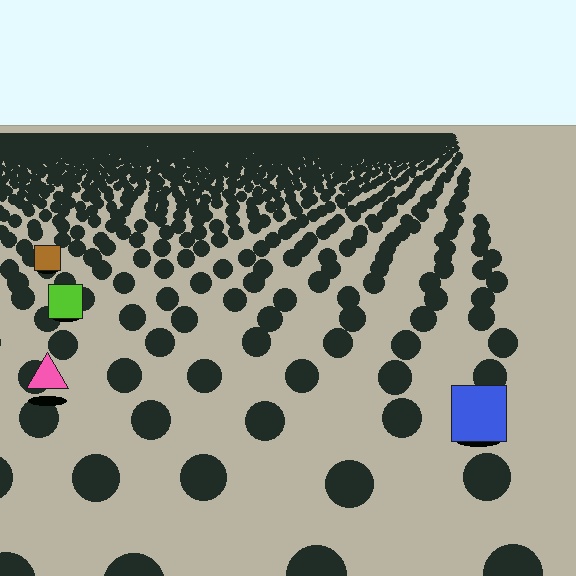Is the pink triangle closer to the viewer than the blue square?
No. The blue square is closer — you can tell from the texture gradient: the ground texture is coarser near it.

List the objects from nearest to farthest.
From nearest to farthest: the blue square, the pink triangle, the lime square, the brown square.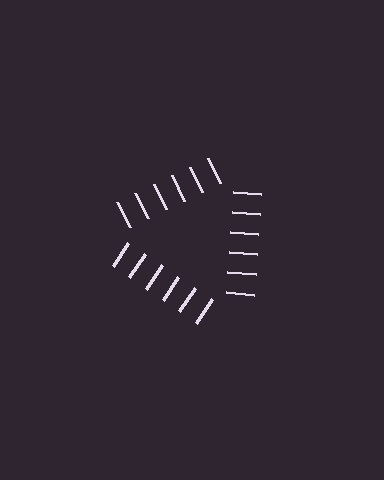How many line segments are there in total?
18 — 6 along each of the 3 edges.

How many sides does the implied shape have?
3 sides — the line-ends trace a triangle.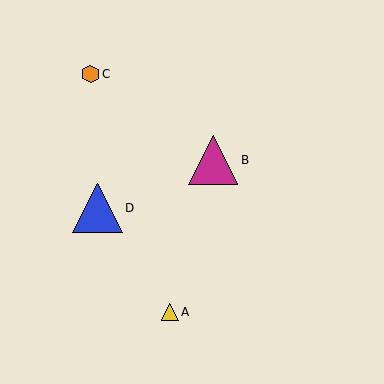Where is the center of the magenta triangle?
The center of the magenta triangle is at (213, 160).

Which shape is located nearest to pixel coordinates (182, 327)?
The yellow triangle (labeled A) at (170, 312) is nearest to that location.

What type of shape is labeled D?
Shape D is a blue triangle.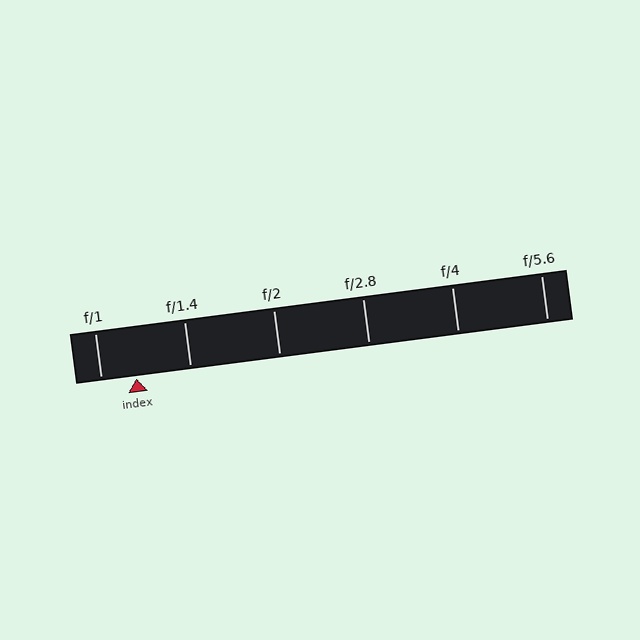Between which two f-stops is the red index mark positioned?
The index mark is between f/1 and f/1.4.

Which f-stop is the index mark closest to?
The index mark is closest to f/1.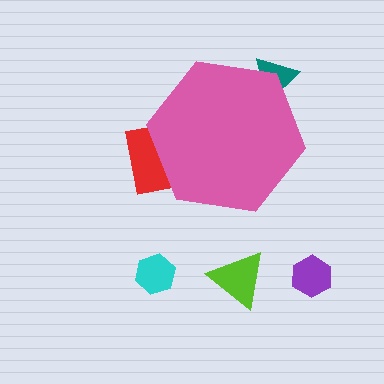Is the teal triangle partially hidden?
Yes, the teal triangle is partially hidden behind the pink hexagon.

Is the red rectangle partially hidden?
Yes, the red rectangle is partially hidden behind the pink hexagon.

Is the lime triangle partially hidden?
No, the lime triangle is fully visible.